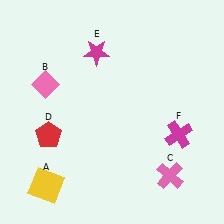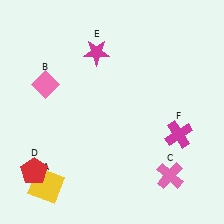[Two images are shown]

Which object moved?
The red pentagon (D) moved down.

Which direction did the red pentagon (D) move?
The red pentagon (D) moved down.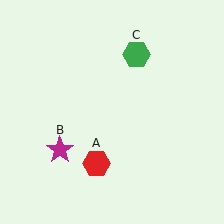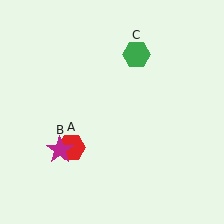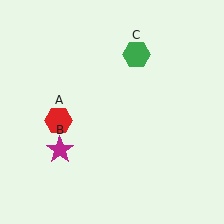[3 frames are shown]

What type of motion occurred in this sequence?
The red hexagon (object A) rotated clockwise around the center of the scene.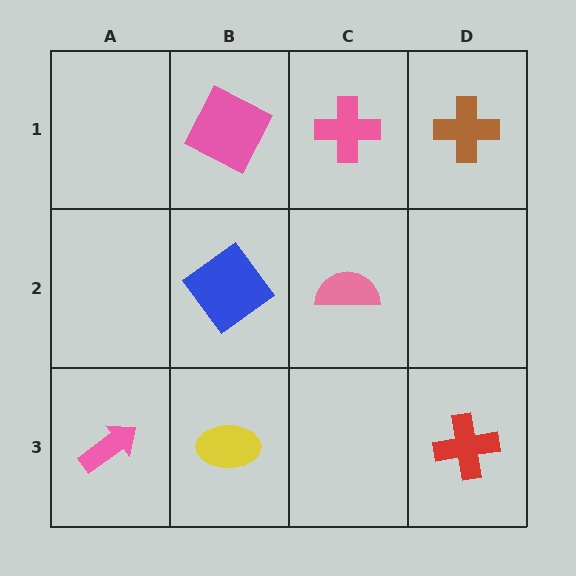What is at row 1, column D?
A brown cross.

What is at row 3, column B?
A yellow ellipse.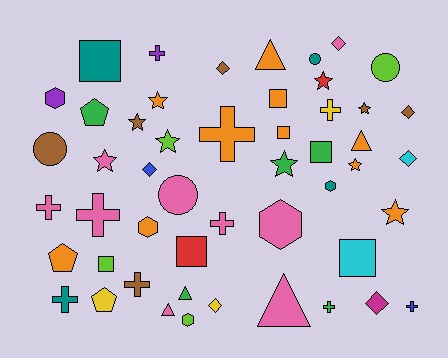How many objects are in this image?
There are 50 objects.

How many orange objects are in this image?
There are 10 orange objects.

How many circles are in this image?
There are 4 circles.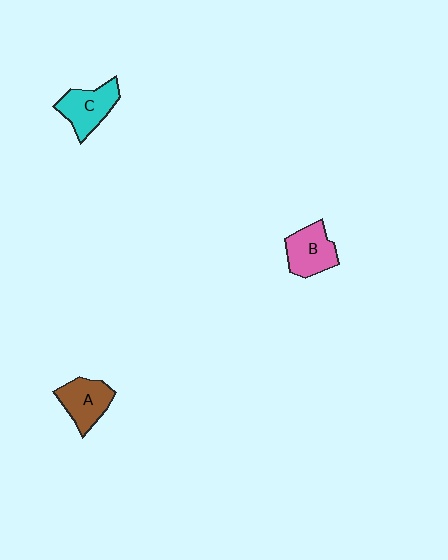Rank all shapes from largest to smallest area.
From largest to smallest: C (cyan), B (pink), A (brown).